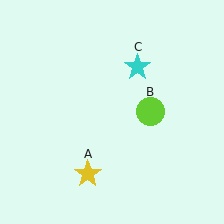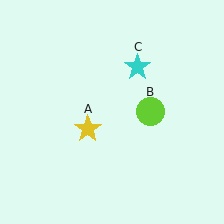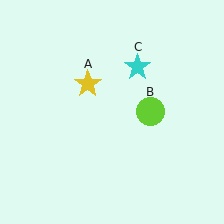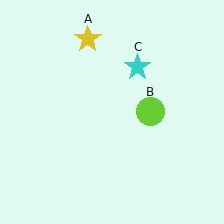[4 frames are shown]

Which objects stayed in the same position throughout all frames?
Lime circle (object B) and cyan star (object C) remained stationary.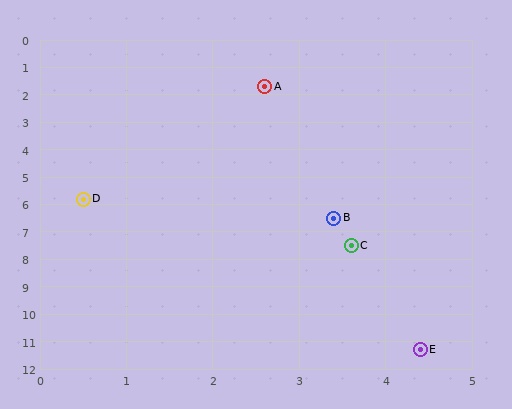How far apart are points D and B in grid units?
Points D and B are about 3.0 grid units apart.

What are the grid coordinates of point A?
Point A is at approximately (2.6, 1.7).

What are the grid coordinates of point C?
Point C is at approximately (3.6, 7.5).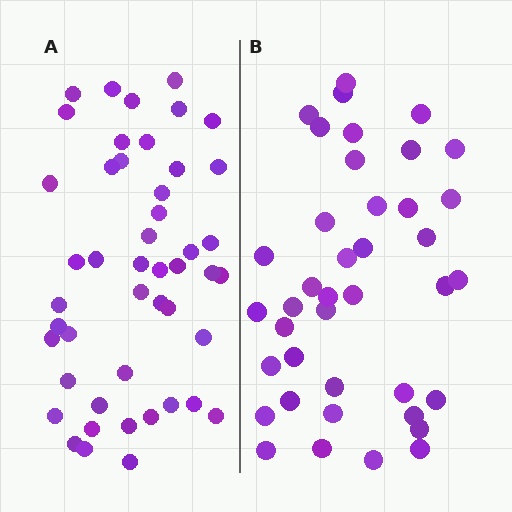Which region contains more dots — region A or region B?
Region A (the left region) has more dots.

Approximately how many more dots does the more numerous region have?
Region A has roughly 8 or so more dots than region B.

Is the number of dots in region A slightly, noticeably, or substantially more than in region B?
Region A has only slightly more — the two regions are fairly close. The ratio is roughly 1.2 to 1.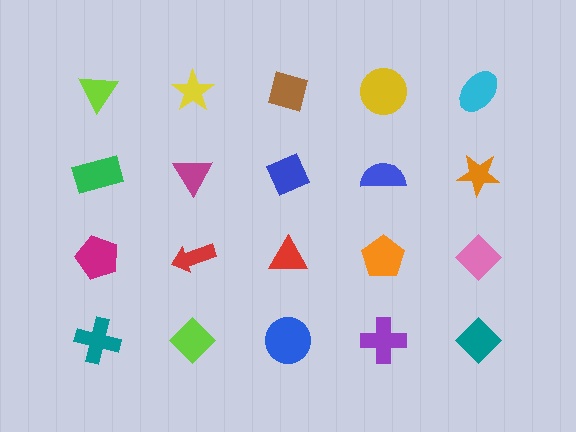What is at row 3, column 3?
A red triangle.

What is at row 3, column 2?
A red arrow.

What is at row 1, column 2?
A yellow star.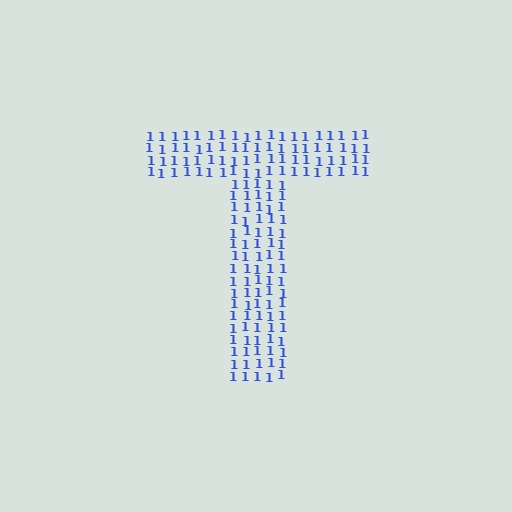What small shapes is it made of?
It is made of small digit 1's.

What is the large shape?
The large shape is the letter T.